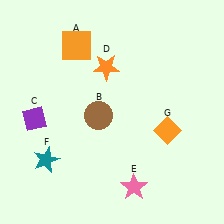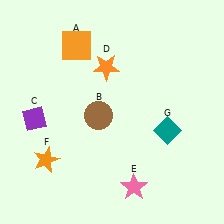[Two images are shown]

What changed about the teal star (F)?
In Image 1, F is teal. In Image 2, it changed to orange.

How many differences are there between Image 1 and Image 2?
There are 2 differences between the two images.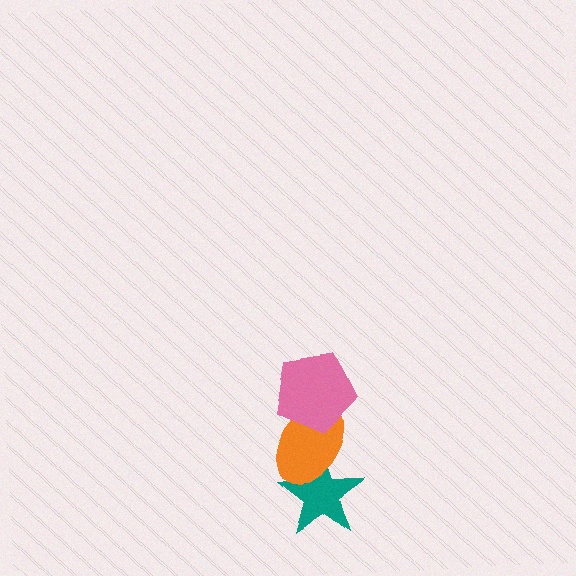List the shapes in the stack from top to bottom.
From top to bottom: the pink pentagon, the orange ellipse, the teal star.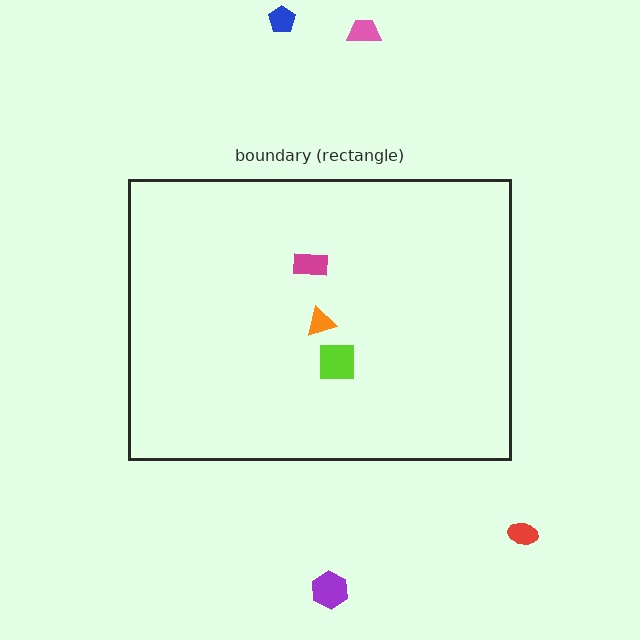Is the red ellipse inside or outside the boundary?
Outside.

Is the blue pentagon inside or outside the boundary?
Outside.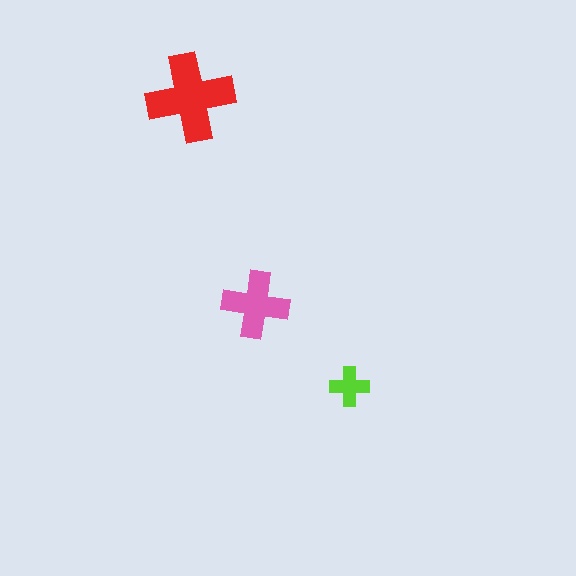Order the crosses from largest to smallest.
the red one, the pink one, the lime one.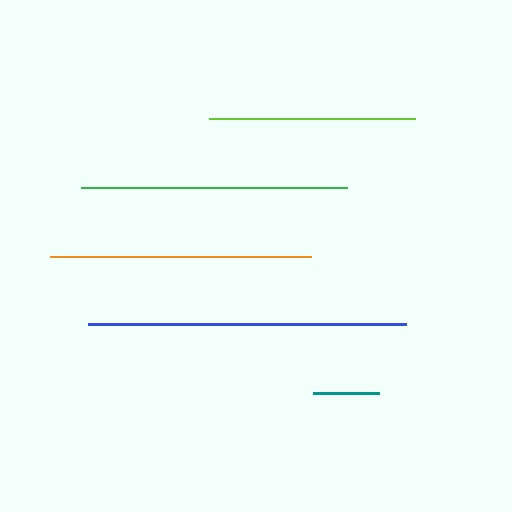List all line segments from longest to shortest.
From longest to shortest: blue, green, orange, lime, teal.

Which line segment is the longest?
The blue line is the longest at approximately 318 pixels.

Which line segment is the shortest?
The teal line is the shortest at approximately 67 pixels.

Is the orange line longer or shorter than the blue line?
The blue line is longer than the orange line.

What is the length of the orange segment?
The orange segment is approximately 261 pixels long.